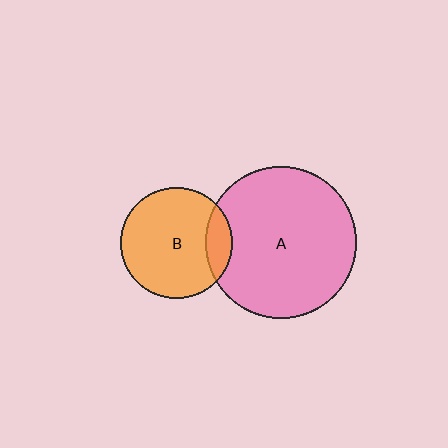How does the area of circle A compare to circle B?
Approximately 1.8 times.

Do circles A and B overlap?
Yes.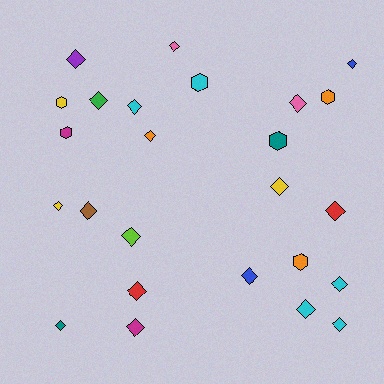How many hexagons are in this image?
There are 6 hexagons.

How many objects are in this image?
There are 25 objects.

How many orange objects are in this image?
There are 3 orange objects.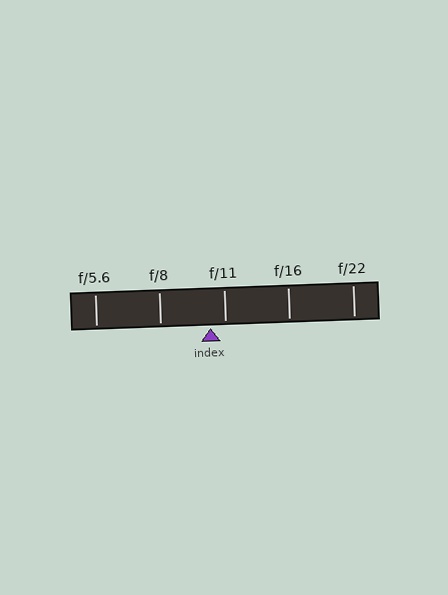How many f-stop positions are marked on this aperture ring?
There are 5 f-stop positions marked.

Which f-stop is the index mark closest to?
The index mark is closest to f/11.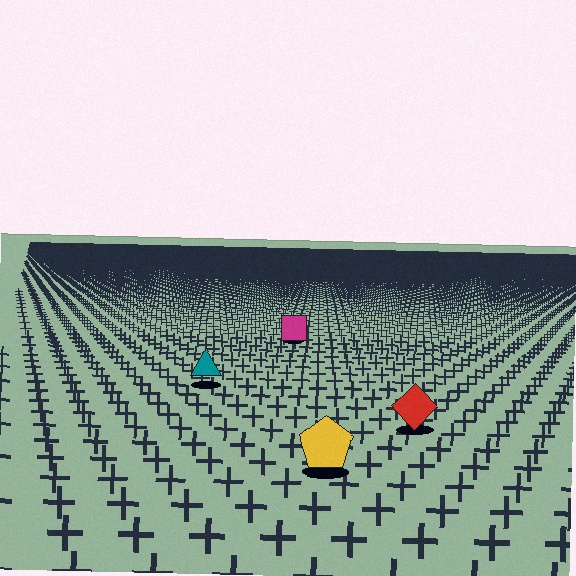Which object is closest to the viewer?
The yellow pentagon is closest. The texture marks near it are larger and more spread out.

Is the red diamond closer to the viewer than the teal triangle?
Yes. The red diamond is closer — you can tell from the texture gradient: the ground texture is coarser near it.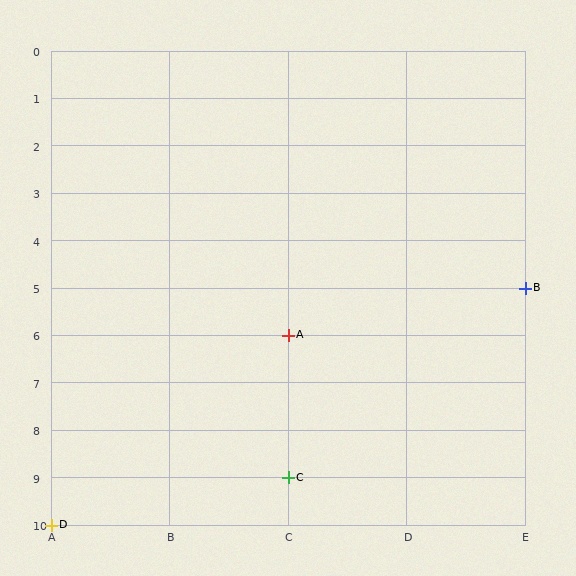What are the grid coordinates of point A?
Point A is at grid coordinates (C, 6).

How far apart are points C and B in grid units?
Points C and B are 2 columns and 4 rows apart (about 4.5 grid units diagonally).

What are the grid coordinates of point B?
Point B is at grid coordinates (E, 5).